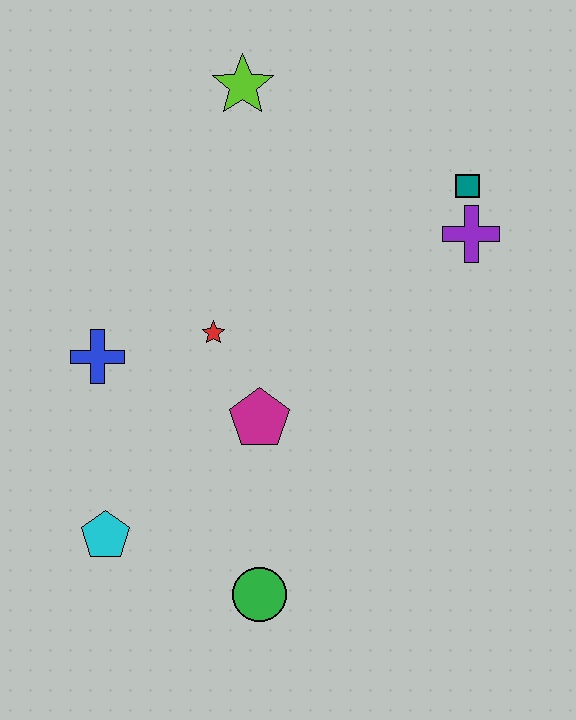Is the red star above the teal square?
No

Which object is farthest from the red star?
The teal square is farthest from the red star.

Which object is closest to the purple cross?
The teal square is closest to the purple cross.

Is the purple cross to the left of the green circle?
No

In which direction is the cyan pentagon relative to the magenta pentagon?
The cyan pentagon is to the left of the magenta pentagon.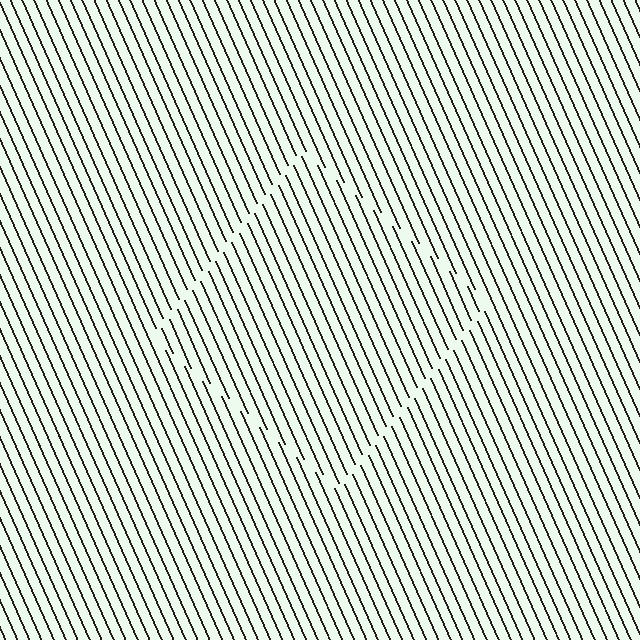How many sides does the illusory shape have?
4 sides — the line-ends trace a square.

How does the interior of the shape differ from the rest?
The interior of the shape contains the same grating, shifted by half a period — the contour is defined by the phase discontinuity where line-ends from the inner and outer gratings abut.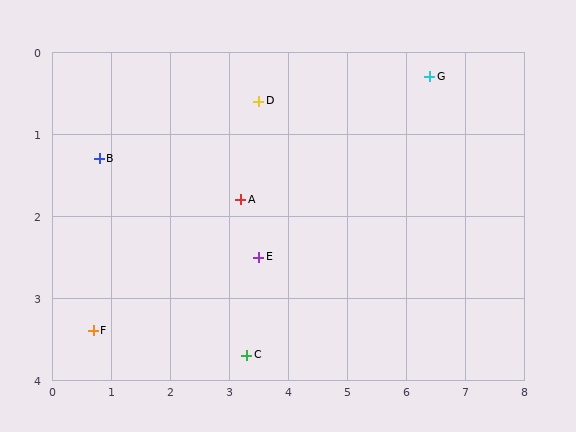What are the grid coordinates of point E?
Point E is at approximately (3.5, 2.5).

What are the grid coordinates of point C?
Point C is at approximately (3.3, 3.7).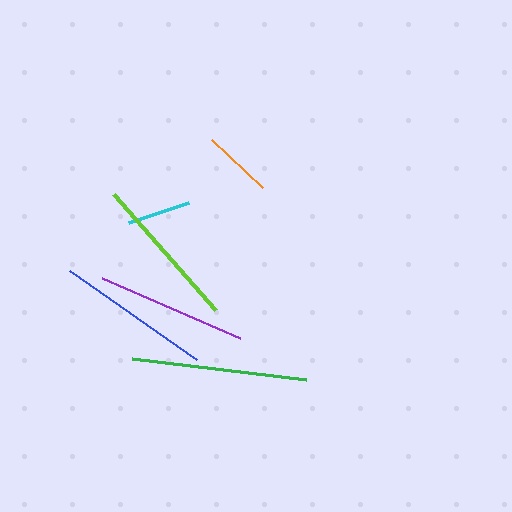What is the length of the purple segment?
The purple segment is approximately 151 pixels long.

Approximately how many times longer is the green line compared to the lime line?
The green line is approximately 1.1 times the length of the lime line.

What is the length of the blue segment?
The blue segment is approximately 155 pixels long.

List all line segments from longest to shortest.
From longest to shortest: green, lime, blue, purple, orange, cyan.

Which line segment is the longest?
The green line is the longest at approximately 174 pixels.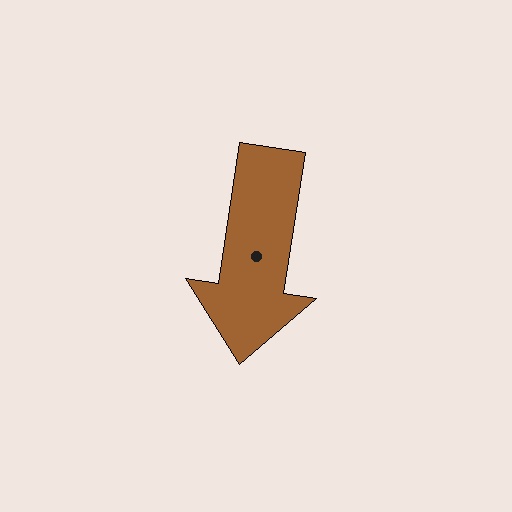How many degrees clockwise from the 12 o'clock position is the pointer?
Approximately 189 degrees.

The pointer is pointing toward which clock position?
Roughly 6 o'clock.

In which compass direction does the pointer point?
South.